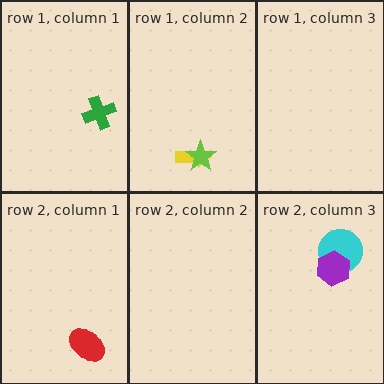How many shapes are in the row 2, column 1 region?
1.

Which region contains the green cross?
The row 1, column 1 region.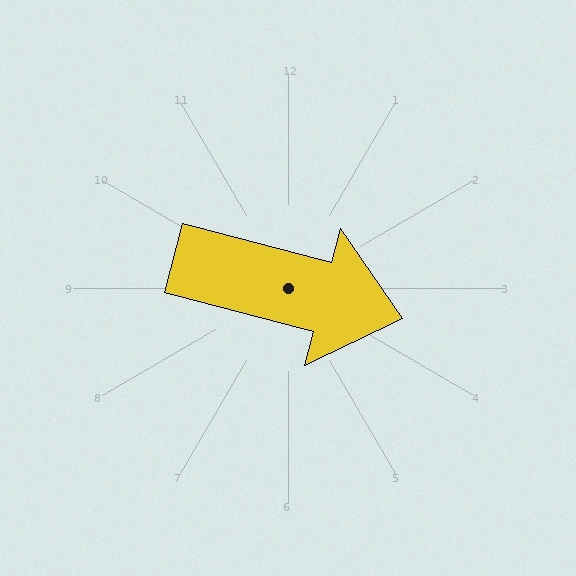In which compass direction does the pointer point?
East.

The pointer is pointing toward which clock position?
Roughly 3 o'clock.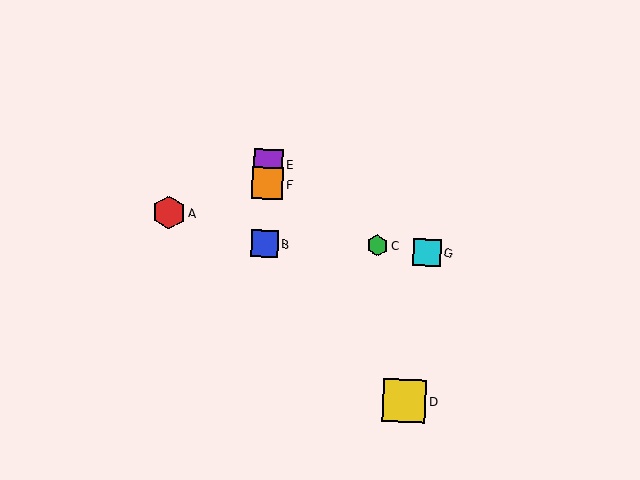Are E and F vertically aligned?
Yes, both are at x≈268.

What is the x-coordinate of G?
Object G is at x≈427.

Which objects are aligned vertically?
Objects B, E, F are aligned vertically.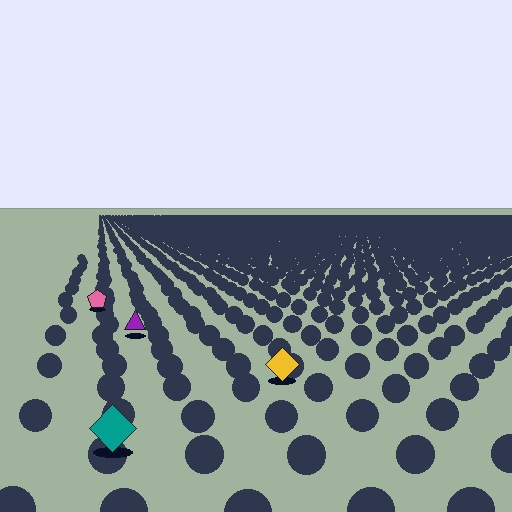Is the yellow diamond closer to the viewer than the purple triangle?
Yes. The yellow diamond is closer — you can tell from the texture gradient: the ground texture is coarser near it.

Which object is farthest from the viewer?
The pink pentagon is farthest from the viewer. It appears smaller and the ground texture around it is denser.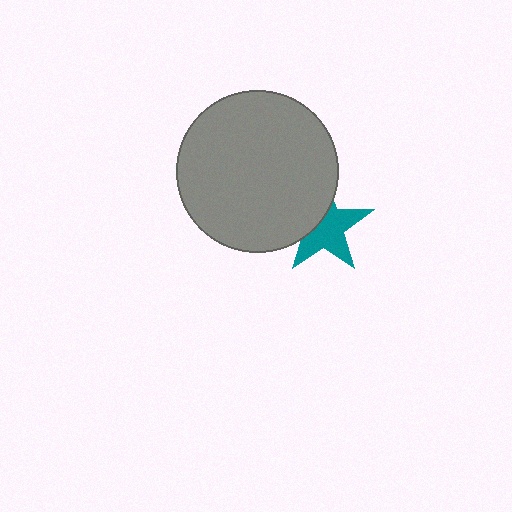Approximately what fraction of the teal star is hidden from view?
Roughly 38% of the teal star is hidden behind the gray circle.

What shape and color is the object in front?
The object in front is a gray circle.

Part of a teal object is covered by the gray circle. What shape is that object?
It is a star.